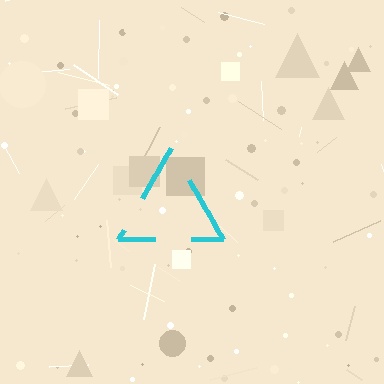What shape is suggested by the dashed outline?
The dashed outline suggests a triangle.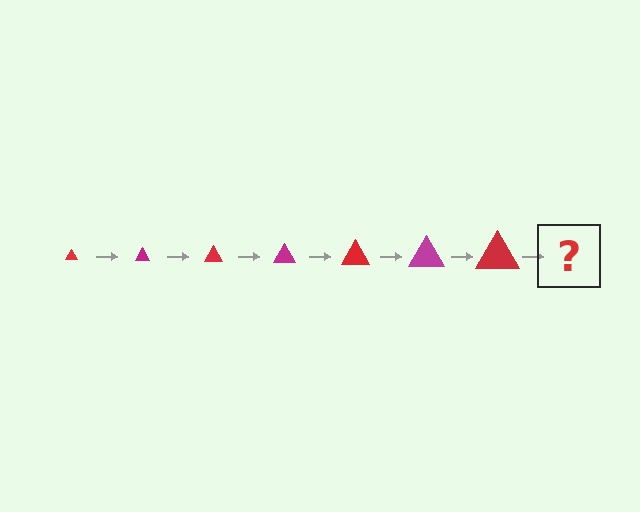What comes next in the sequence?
The next element should be a magenta triangle, larger than the previous one.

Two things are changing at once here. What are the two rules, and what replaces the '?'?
The two rules are that the triangle grows larger each step and the color cycles through red and magenta. The '?' should be a magenta triangle, larger than the previous one.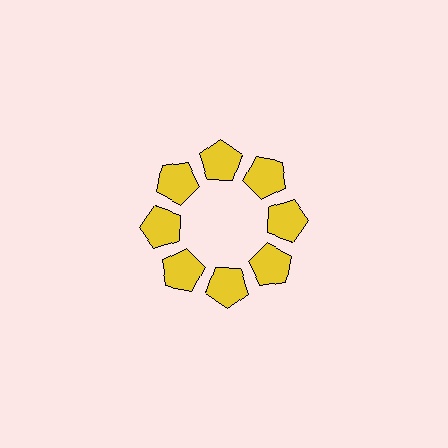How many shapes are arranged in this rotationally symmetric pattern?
There are 8 shapes, arranged in 8 groups of 1.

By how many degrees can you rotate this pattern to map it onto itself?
The pattern maps onto itself every 45 degrees of rotation.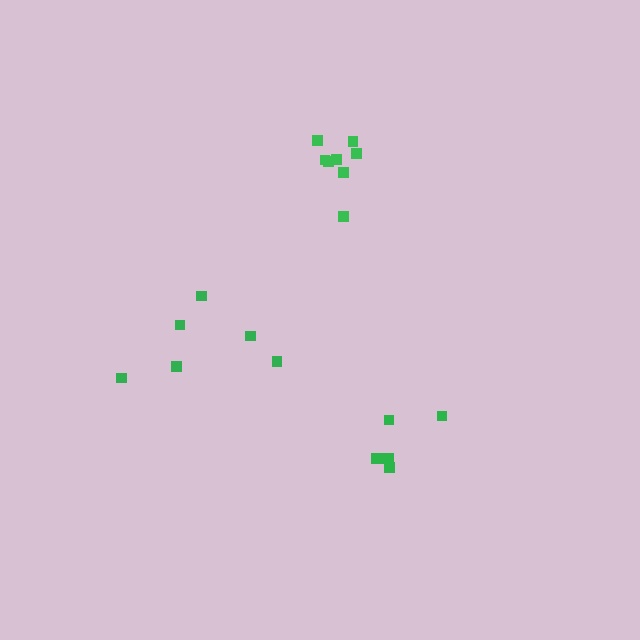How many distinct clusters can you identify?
There are 3 distinct clusters.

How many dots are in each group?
Group 1: 6 dots, Group 2: 8 dots, Group 3: 6 dots (20 total).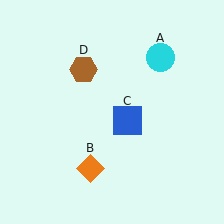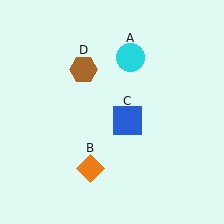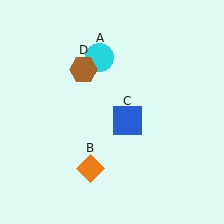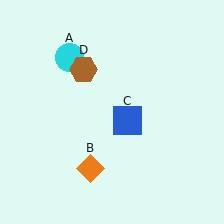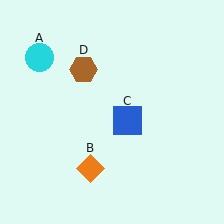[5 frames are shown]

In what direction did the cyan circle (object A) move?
The cyan circle (object A) moved left.